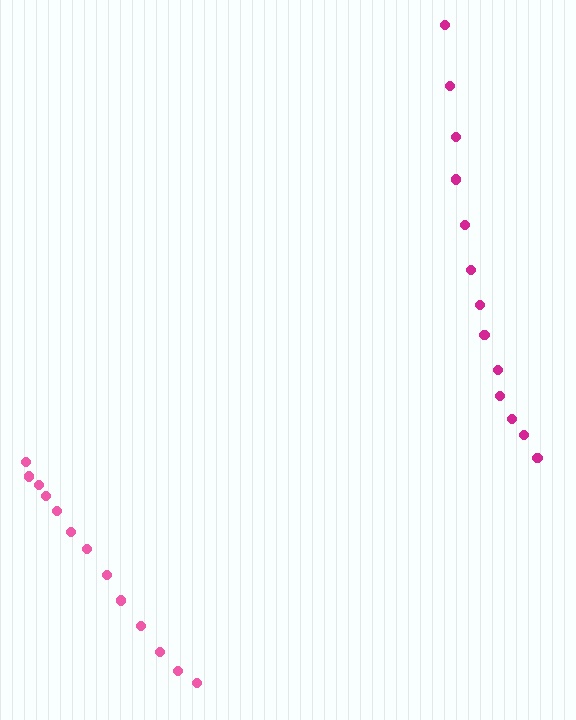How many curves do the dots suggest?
There are 2 distinct paths.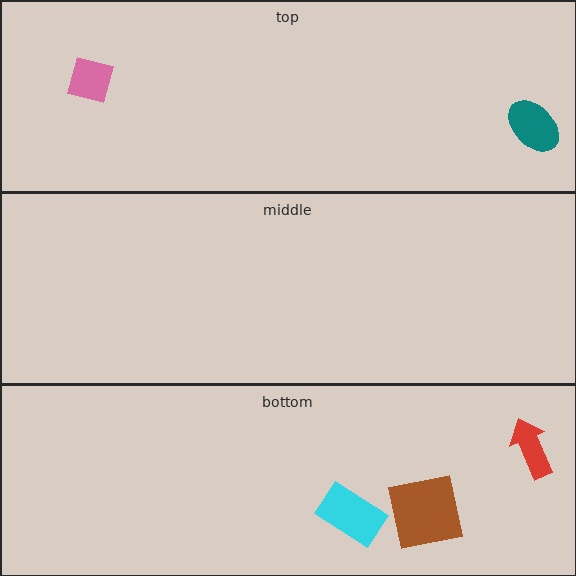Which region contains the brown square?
The bottom region.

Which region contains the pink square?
The top region.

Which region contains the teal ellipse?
The top region.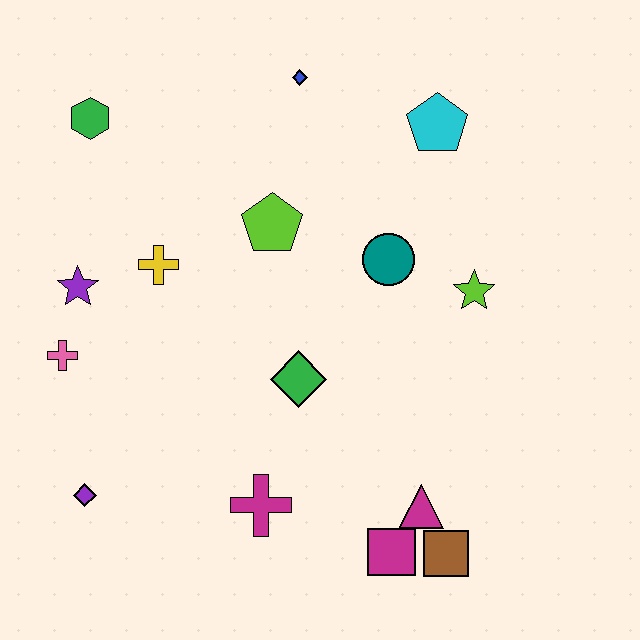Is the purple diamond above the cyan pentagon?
No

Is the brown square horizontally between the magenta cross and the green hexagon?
No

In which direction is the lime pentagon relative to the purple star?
The lime pentagon is to the right of the purple star.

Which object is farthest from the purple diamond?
The cyan pentagon is farthest from the purple diamond.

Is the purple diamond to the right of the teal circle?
No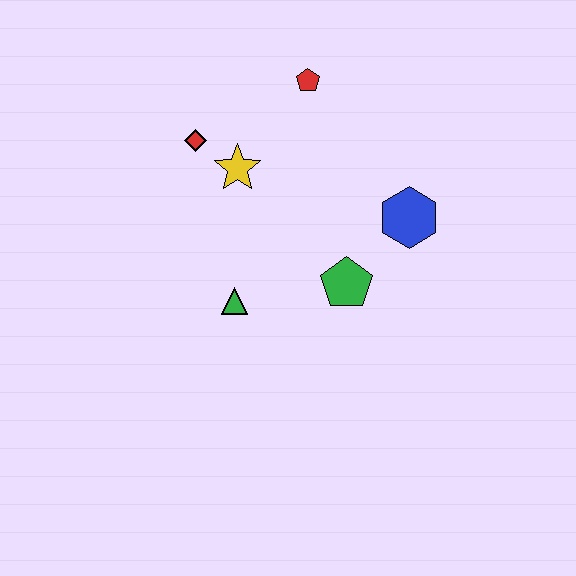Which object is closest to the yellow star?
The red diamond is closest to the yellow star.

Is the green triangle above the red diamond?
No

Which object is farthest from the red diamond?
The blue hexagon is farthest from the red diamond.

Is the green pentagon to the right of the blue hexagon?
No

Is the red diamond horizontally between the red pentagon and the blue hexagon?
No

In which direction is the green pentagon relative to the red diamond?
The green pentagon is to the right of the red diamond.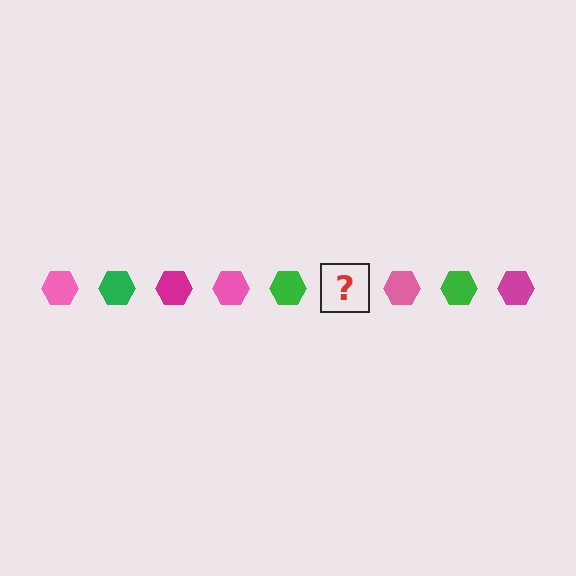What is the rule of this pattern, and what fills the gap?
The rule is that the pattern cycles through pink, green, magenta hexagons. The gap should be filled with a magenta hexagon.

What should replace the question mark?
The question mark should be replaced with a magenta hexagon.